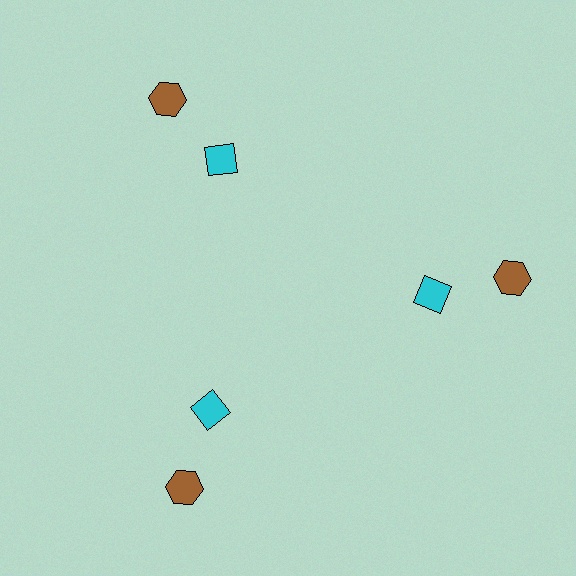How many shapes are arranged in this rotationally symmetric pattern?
There are 6 shapes, arranged in 3 groups of 2.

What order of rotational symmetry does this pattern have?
This pattern has 3-fold rotational symmetry.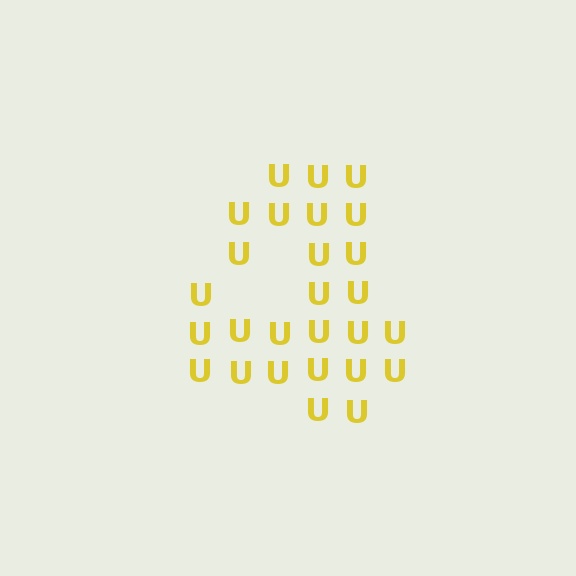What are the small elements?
The small elements are letter U's.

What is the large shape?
The large shape is the digit 4.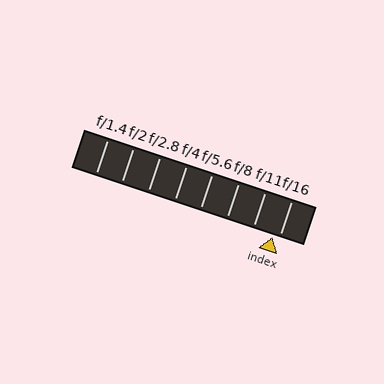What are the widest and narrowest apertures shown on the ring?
The widest aperture shown is f/1.4 and the narrowest is f/16.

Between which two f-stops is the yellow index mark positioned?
The index mark is between f/11 and f/16.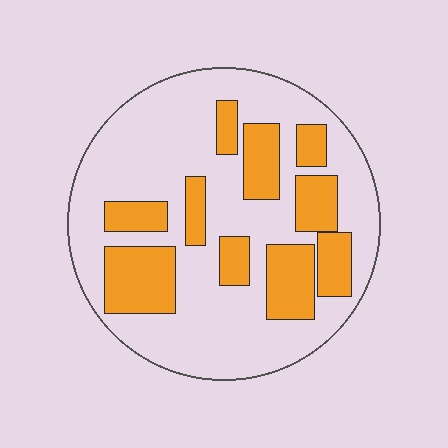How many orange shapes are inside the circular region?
10.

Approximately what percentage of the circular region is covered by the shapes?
Approximately 30%.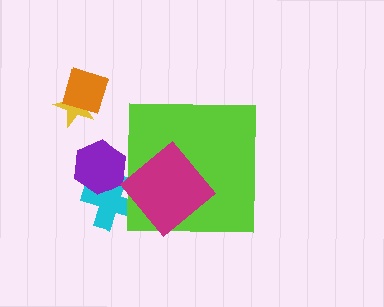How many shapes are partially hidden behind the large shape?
2 shapes are partially hidden.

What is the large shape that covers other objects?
A lime square.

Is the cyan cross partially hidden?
Yes, the cyan cross is partially hidden behind the lime square.